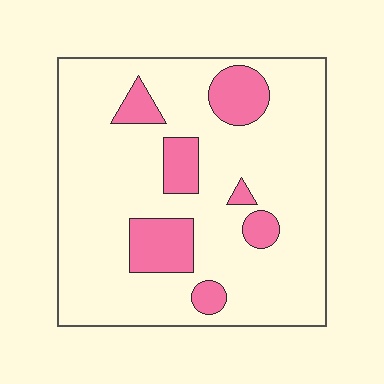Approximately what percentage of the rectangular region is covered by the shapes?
Approximately 15%.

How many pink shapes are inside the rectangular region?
7.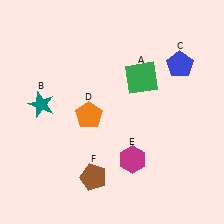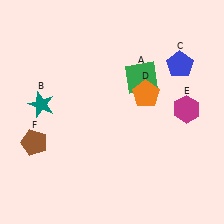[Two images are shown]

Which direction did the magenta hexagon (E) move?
The magenta hexagon (E) moved right.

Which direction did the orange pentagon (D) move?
The orange pentagon (D) moved right.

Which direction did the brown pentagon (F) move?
The brown pentagon (F) moved left.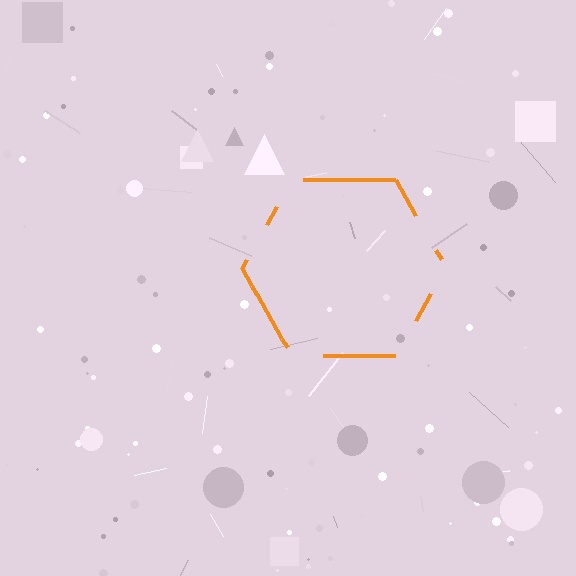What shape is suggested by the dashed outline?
The dashed outline suggests a hexagon.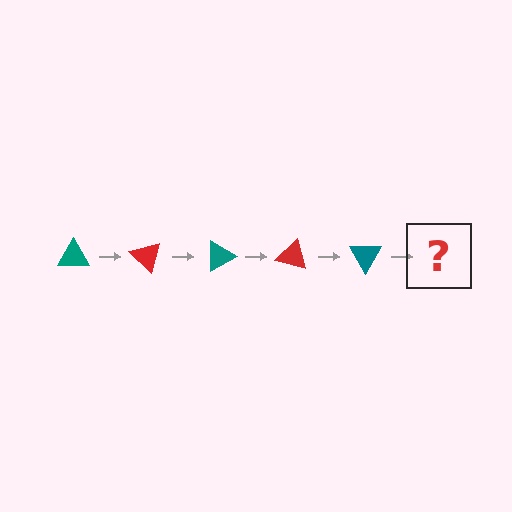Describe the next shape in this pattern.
It should be a red triangle, rotated 225 degrees from the start.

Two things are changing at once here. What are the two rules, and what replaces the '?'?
The two rules are that it rotates 45 degrees each step and the color cycles through teal and red. The '?' should be a red triangle, rotated 225 degrees from the start.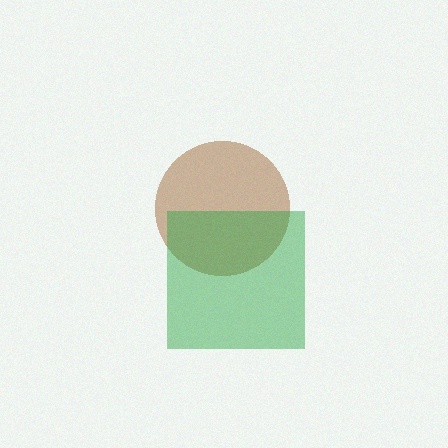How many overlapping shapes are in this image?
There are 2 overlapping shapes in the image.